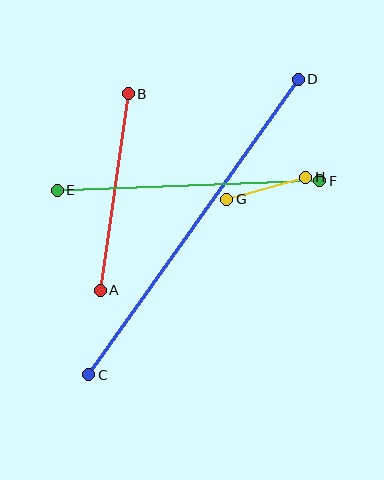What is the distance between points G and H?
The distance is approximately 82 pixels.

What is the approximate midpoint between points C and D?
The midpoint is at approximately (193, 227) pixels.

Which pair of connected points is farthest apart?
Points C and D are farthest apart.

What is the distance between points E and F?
The distance is approximately 263 pixels.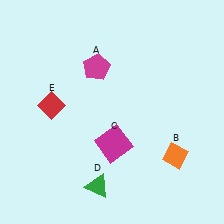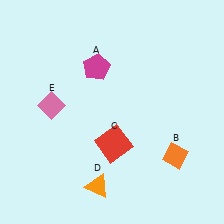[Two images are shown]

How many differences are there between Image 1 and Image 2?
There are 3 differences between the two images.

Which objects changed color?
C changed from magenta to red. D changed from green to orange. E changed from red to pink.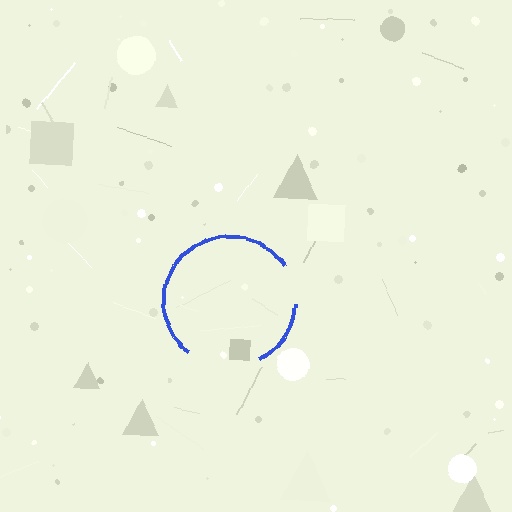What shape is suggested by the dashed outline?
The dashed outline suggests a circle.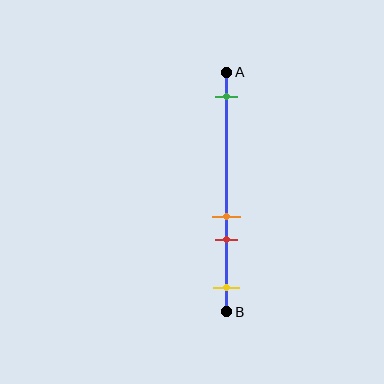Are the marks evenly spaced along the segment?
No, the marks are not evenly spaced.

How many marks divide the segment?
There are 4 marks dividing the segment.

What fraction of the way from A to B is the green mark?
The green mark is approximately 10% (0.1) of the way from A to B.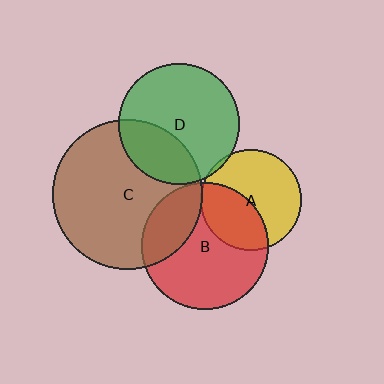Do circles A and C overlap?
Yes.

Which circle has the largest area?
Circle C (brown).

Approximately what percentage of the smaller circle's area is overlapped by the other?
Approximately 5%.